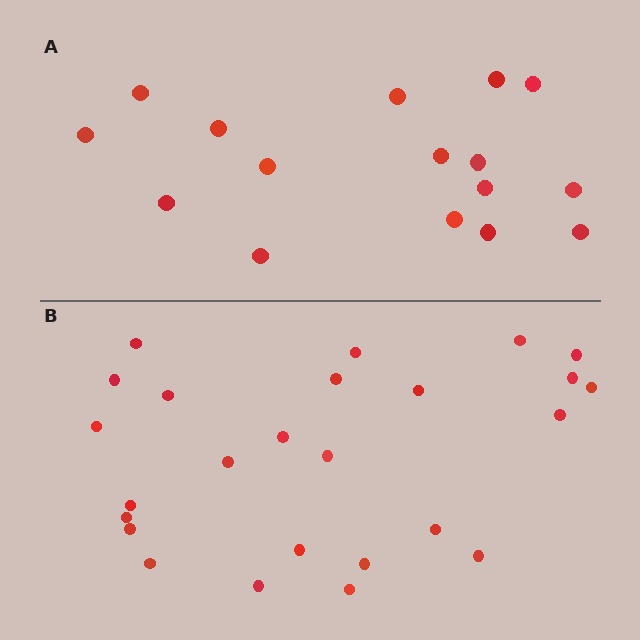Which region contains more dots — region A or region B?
Region B (the bottom region) has more dots.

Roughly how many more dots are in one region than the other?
Region B has roughly 8 or so more dots than region A.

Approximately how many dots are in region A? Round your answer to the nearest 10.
About 20 dots. (The exact count is 16, which rounds to 20.)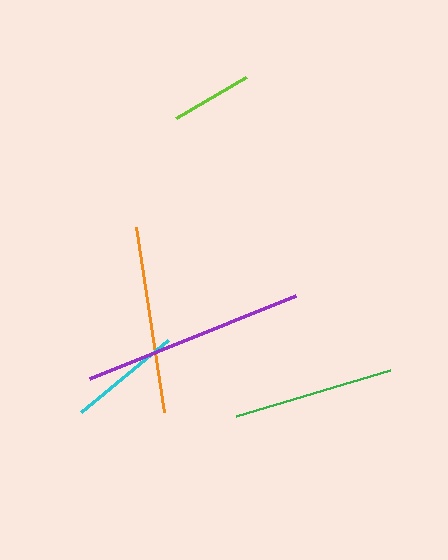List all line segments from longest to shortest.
From longest to shortest: purple, orange, green, cyan, lime.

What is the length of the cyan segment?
The cyan segment is approximately 113 pixels long.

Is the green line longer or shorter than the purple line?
The purple line is longer than the green line.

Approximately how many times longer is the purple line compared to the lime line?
The purple line is approximately 2.7 times the length of the lime line.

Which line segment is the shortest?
The lime line is the shortest at approximately 81 pixels.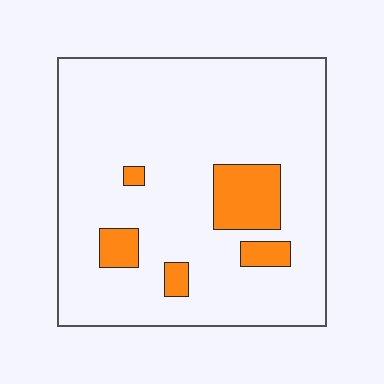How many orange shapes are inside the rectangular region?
5.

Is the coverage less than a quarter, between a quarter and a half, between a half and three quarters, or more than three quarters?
Less than a quarter.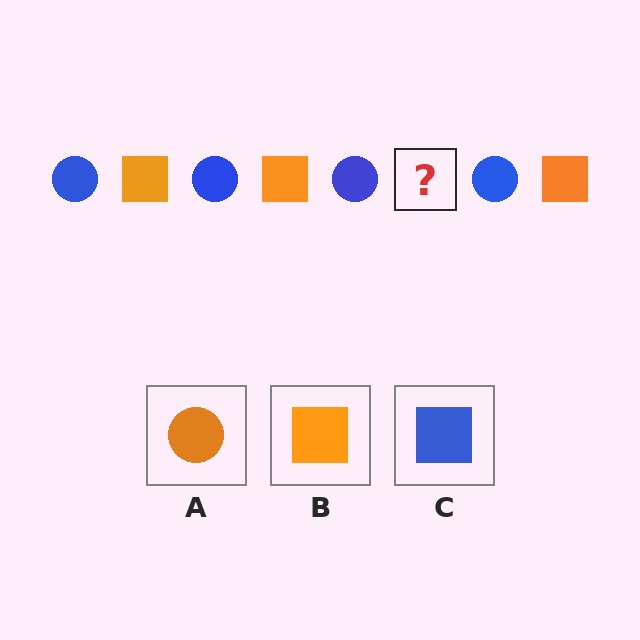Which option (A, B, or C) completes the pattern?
B.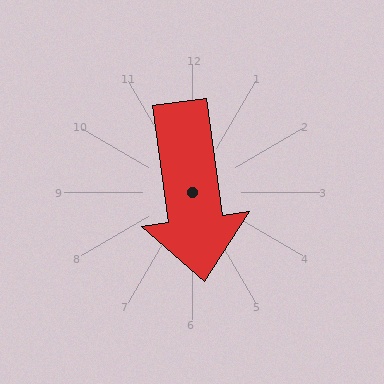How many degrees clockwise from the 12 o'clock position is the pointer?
Approximately 172 degrees.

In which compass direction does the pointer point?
South.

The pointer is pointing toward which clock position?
Roughly 6 o'clock.